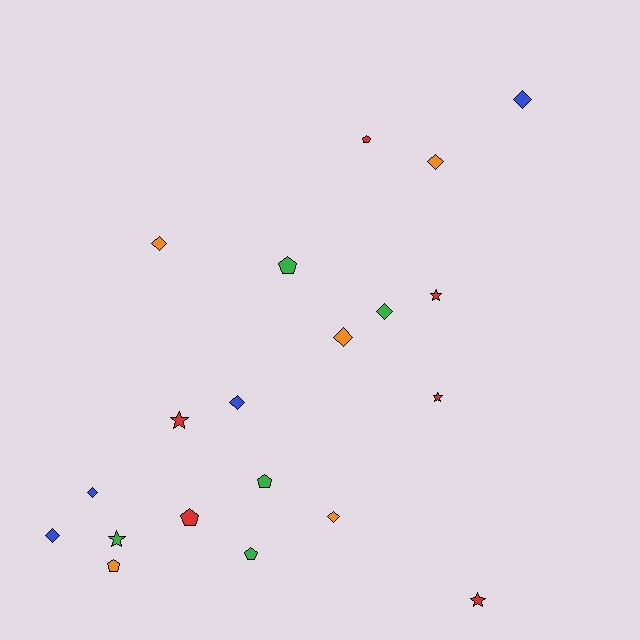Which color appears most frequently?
Red, with 6 objects.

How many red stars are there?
There are 4 red stars.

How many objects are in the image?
There are 20 objects.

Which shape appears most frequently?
Diamond, with 9 objects.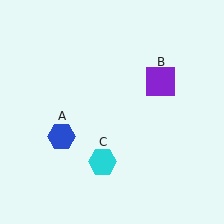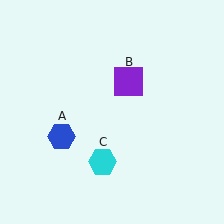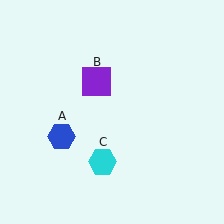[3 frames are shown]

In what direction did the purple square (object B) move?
The purple square (object B) moved left.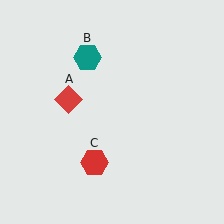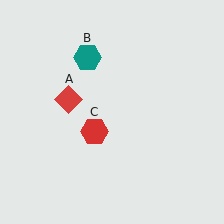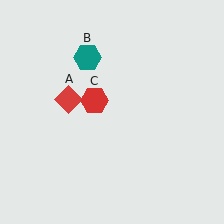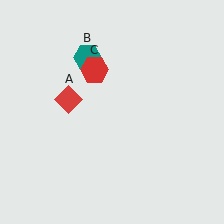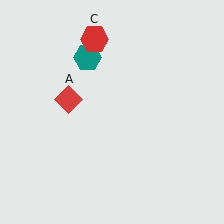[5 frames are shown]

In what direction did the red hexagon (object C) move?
The red hexagon (object C) moved up.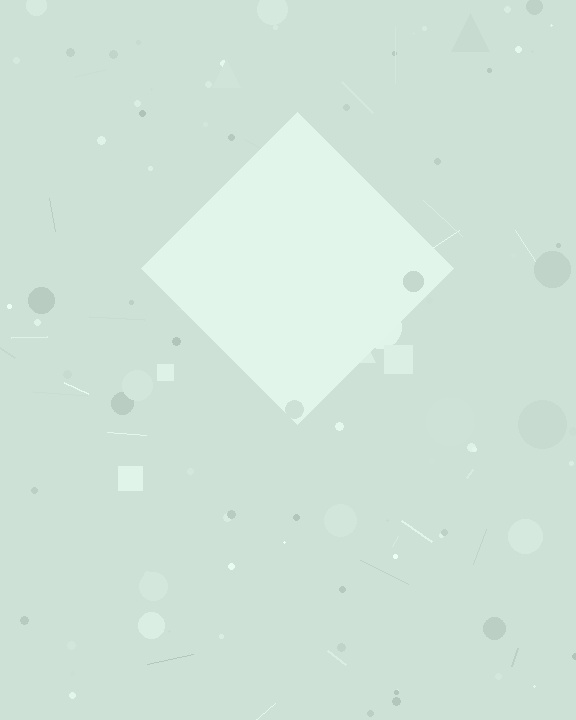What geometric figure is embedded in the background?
A diamond is embedded in the background.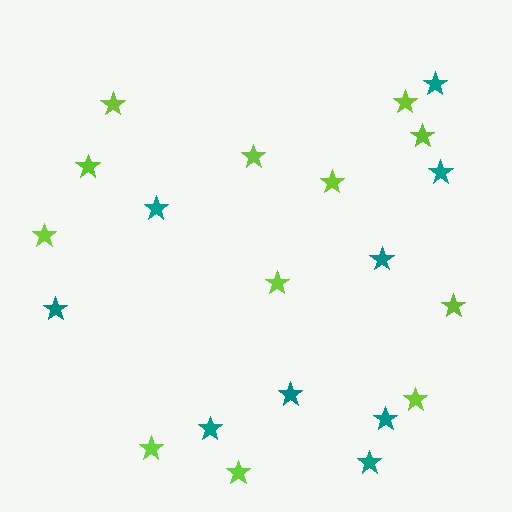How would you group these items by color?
There are 2 groups: one group of teal stars (9) and one group of lime stars (12).